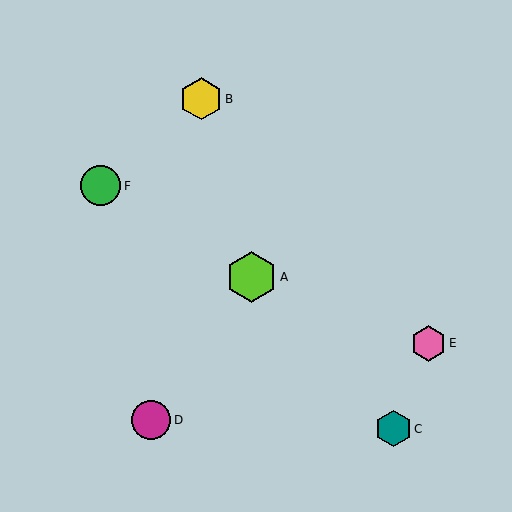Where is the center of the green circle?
The center of the green circle is at (101, 186).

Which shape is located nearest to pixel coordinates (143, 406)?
The magenta circle (labeled D) at (151, 420) is nearest to that location.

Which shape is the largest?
The lime hexagon (labeled A) is the largest.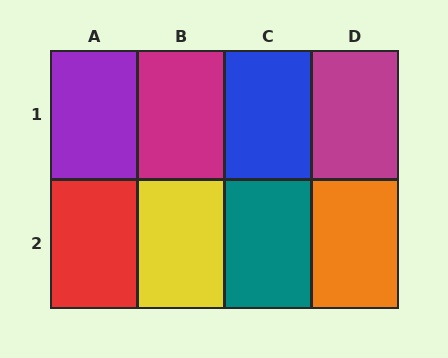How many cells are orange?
1 cell is orange.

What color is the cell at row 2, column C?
Teal.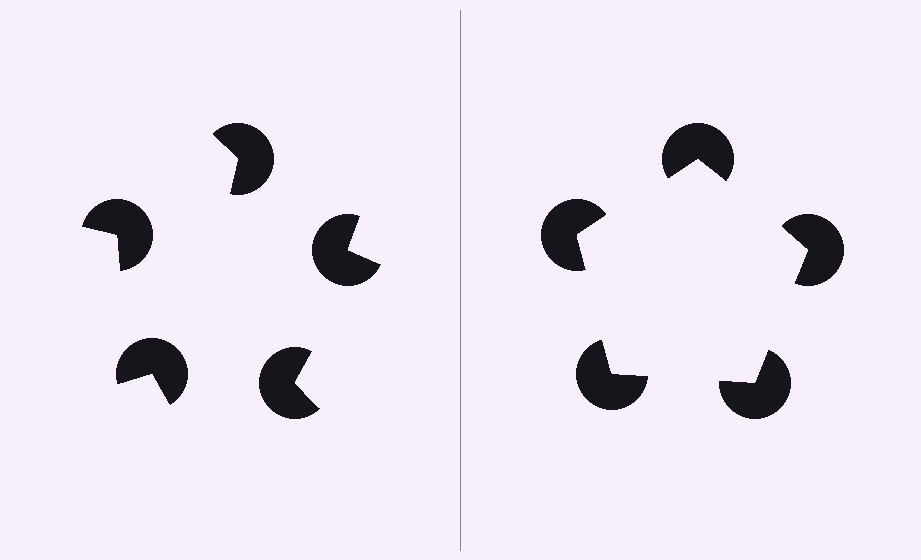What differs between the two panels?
The pac-man discs are positioned identically on both sides; only the wedge orientations differ. On the right they align to a pentagon; on the left they are misaligned.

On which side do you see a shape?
An illusory pentagon appears on the right side. On the left side the wedge cuts are rotated, so no coherent shape forms.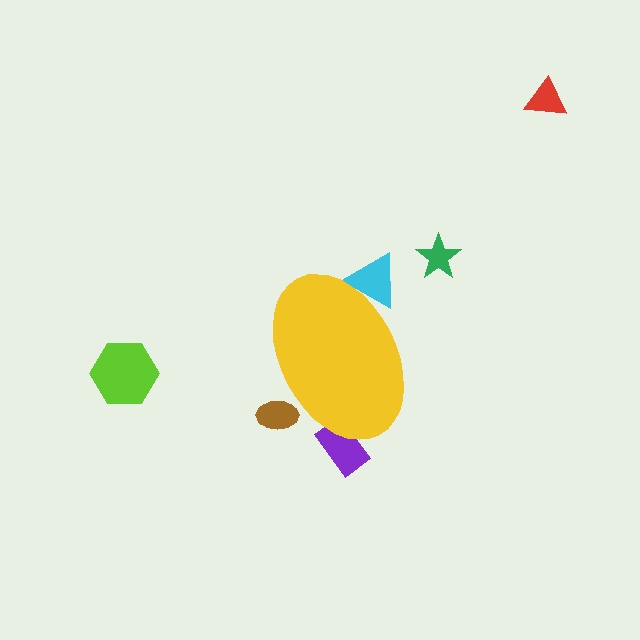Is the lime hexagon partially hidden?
No, the lime hexagon is fully visible.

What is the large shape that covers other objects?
A yellow ellipse.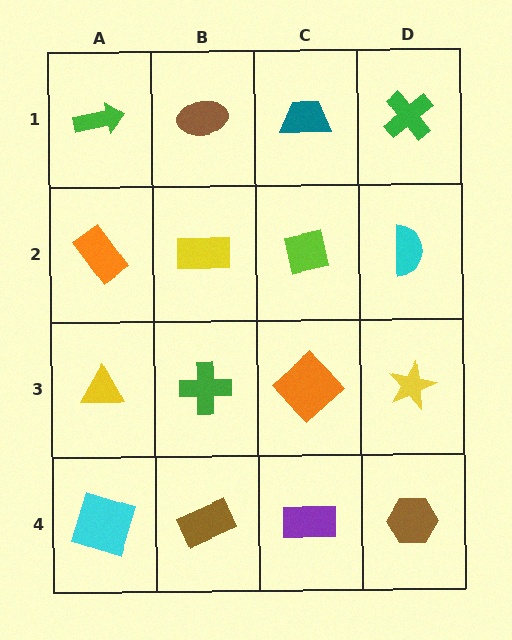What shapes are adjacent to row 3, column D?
A cyan semicircle (row 2, column D), a brown hexagon (row 4, column D), an orange diamond (row 3, column C).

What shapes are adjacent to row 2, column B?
A brown ellipse (row 1, column B), a green cross (row 3, column B), an orange rectangle (row 2, column A), a lime square (row 2, column C).